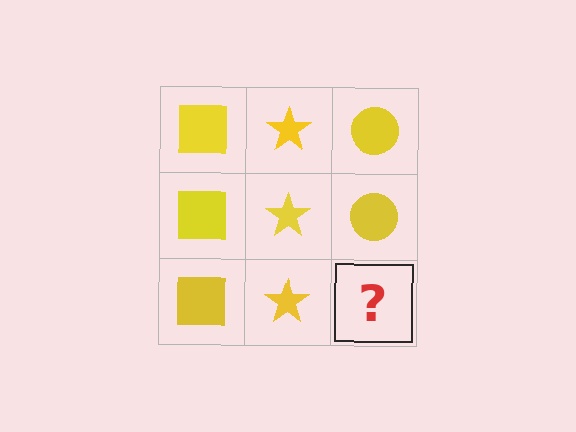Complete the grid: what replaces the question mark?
The question mark should be replaced with a yellow circle.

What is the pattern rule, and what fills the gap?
The rule is that each column has a consistent shape. The gap should be filled with a yellow circle.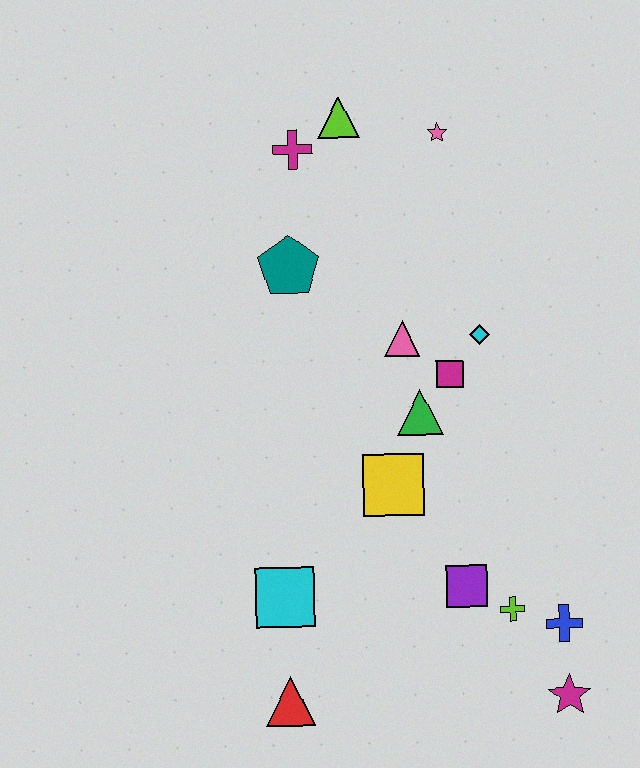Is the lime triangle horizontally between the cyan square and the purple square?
Yes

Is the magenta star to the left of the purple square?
No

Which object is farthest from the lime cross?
The lime triangle is farthest from the lime cross.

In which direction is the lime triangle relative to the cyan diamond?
The lime triangle is above the cyan diamond.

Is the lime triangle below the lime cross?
No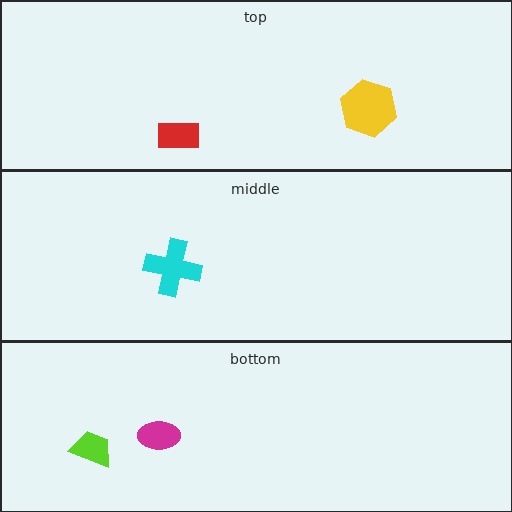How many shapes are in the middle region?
1.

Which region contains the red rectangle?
The top region.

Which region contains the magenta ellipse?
The bottom region.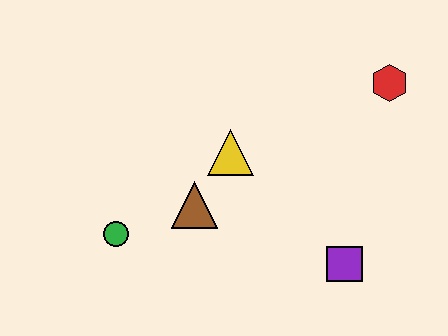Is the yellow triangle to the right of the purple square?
No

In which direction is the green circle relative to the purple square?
The green circle is to the left of the purple square.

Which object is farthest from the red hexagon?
The green circle is farthest from the red hexagon.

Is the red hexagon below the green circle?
No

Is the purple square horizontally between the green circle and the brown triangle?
No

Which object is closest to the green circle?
The brown triangle is closest to the green circle.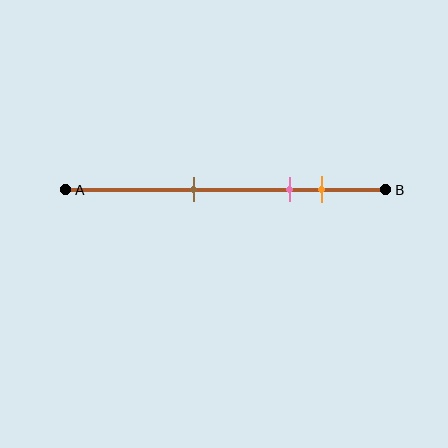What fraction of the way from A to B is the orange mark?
The orange mark is approximately 80% (0.8) of the way from A to B.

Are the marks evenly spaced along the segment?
No, the marks are not evenly spaced.